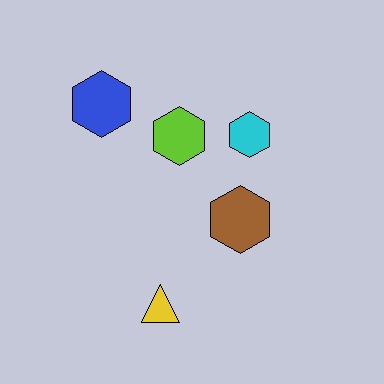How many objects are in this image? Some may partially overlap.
There are 5 objects.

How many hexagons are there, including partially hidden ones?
There are 4 hexagons.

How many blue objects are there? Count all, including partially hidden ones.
There is 1 blue object.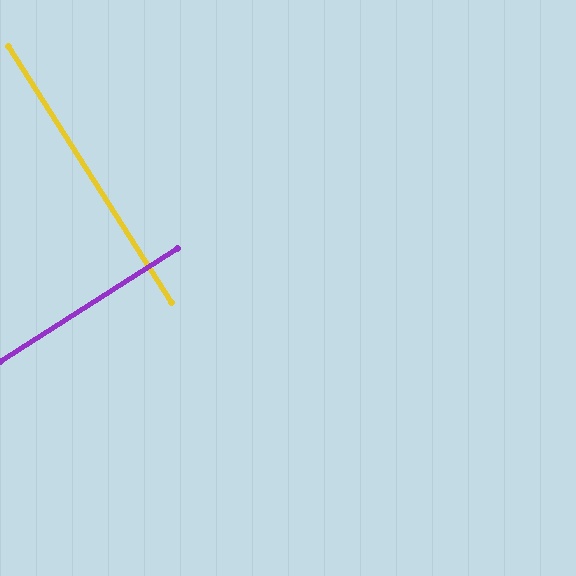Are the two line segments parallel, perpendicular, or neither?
Perpendicular — they meet at approximately 90°.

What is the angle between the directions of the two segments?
Approximately 90 degrees.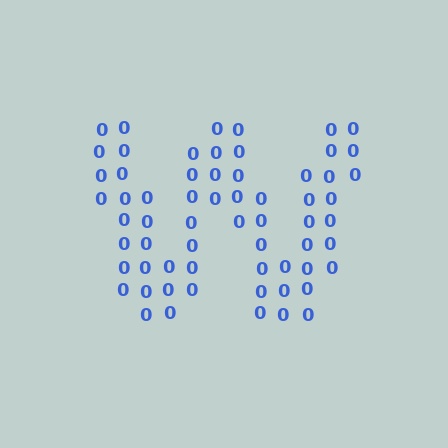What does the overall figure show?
The overall figure shows the letter W.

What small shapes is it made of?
It is made of small digit 0's.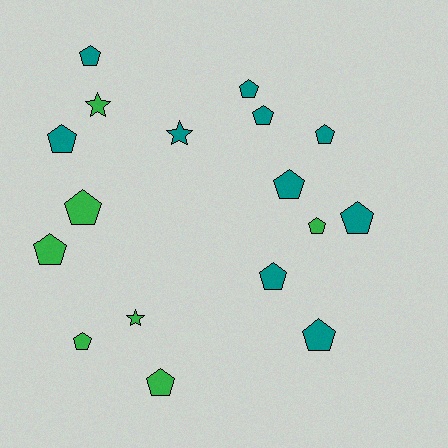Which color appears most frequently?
Teal, with 10 objects.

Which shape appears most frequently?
Pentagon, with 14 objects.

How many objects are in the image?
There are 17 objects.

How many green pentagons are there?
There are 5 green pentagons.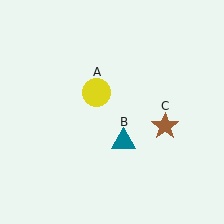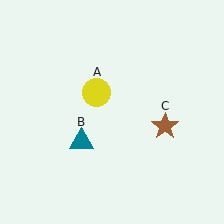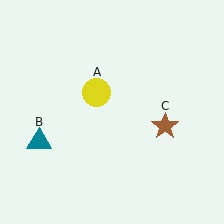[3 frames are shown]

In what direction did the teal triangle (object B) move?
The teal triangle (object B) moved left.